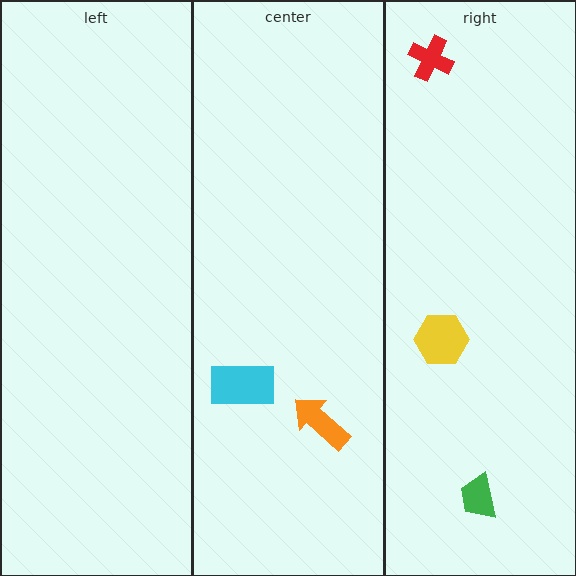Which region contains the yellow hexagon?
The right region.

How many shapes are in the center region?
2.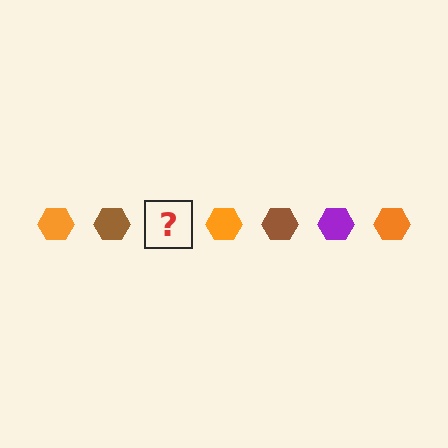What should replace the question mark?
The question mark should be replaced with a purple hexagon.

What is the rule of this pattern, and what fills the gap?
The rule is that the pattern cycles through orange, brown, purple hexagons. The gap should be filled with a purple hexagon.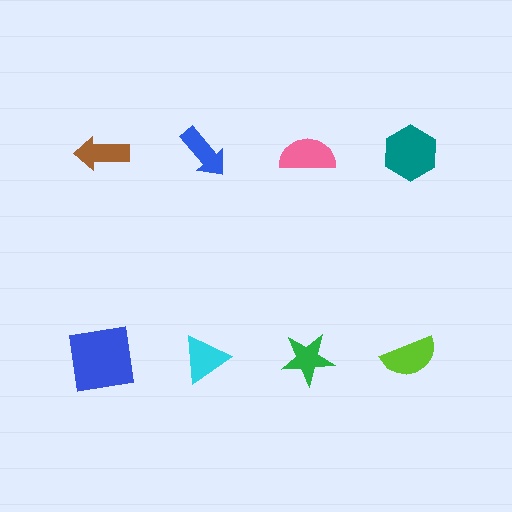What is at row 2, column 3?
A green star.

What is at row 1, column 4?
A teal hexagon.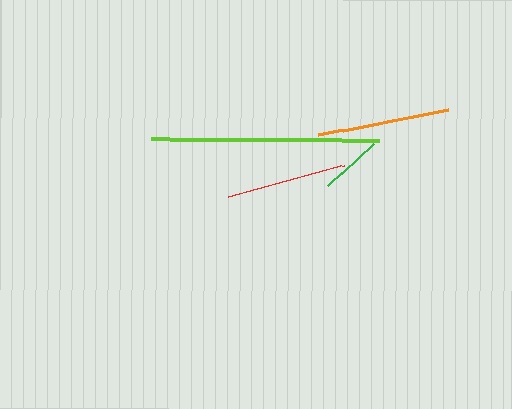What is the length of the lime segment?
The lime segment is approximately 228 pixels long.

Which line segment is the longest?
The lime line is the longest at approximately 228 pixels.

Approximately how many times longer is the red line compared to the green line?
The red line is approximately 1.9 times the length of the green line.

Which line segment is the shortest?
The green line is the shortest at approximately 63 pixels.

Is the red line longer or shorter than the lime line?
The lime line is longer than the red line.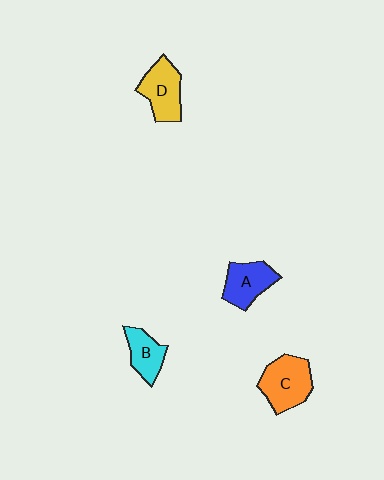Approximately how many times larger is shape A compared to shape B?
Approximately 1.2 times.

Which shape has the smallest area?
Shape B (cyan).